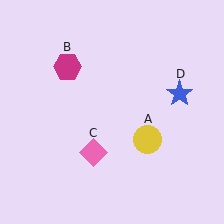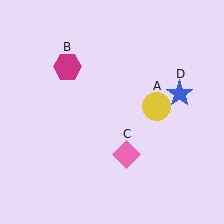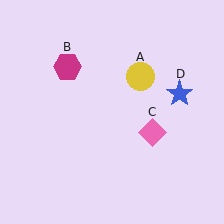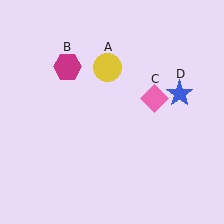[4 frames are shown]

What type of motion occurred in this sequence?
The yellow circle (object A), pink diamond (object C) rotated counterclockwise around the center of the scene.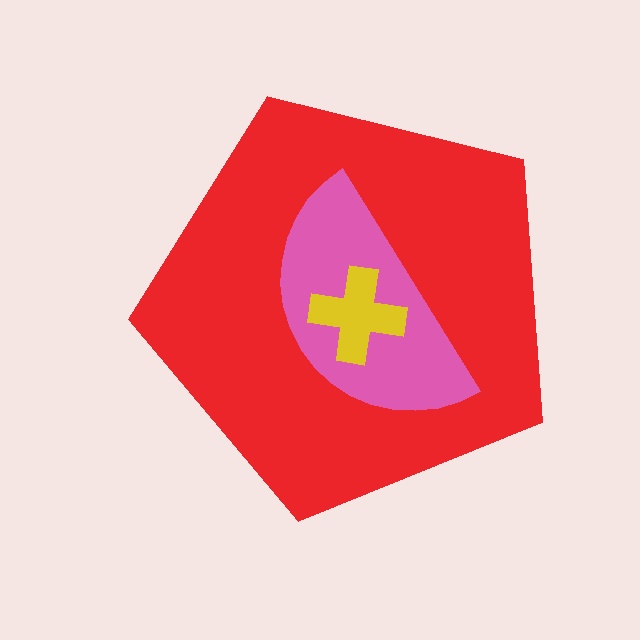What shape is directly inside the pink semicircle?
The yellow cross.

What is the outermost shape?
The red pentagon.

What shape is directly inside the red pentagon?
The pink semicircle.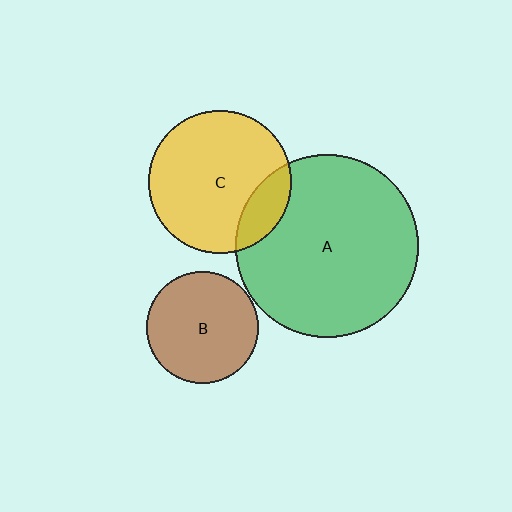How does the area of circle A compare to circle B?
Approximately 2.7 times.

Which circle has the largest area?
Circle A (green).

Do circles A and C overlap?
Yes.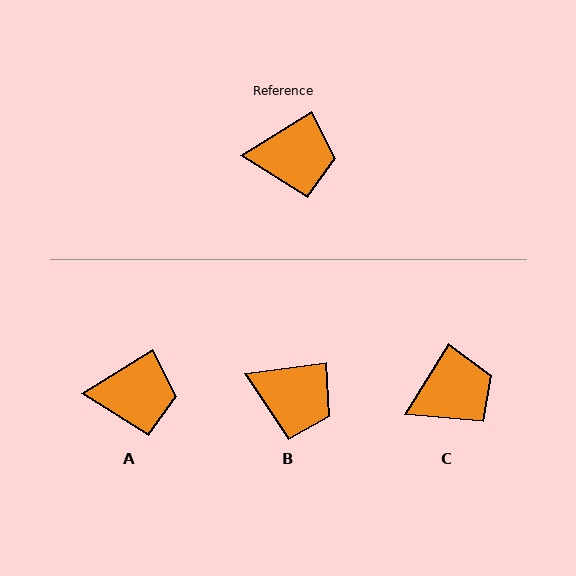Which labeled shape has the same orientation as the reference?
A.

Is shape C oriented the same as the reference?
No, it is off by about 27 degrees.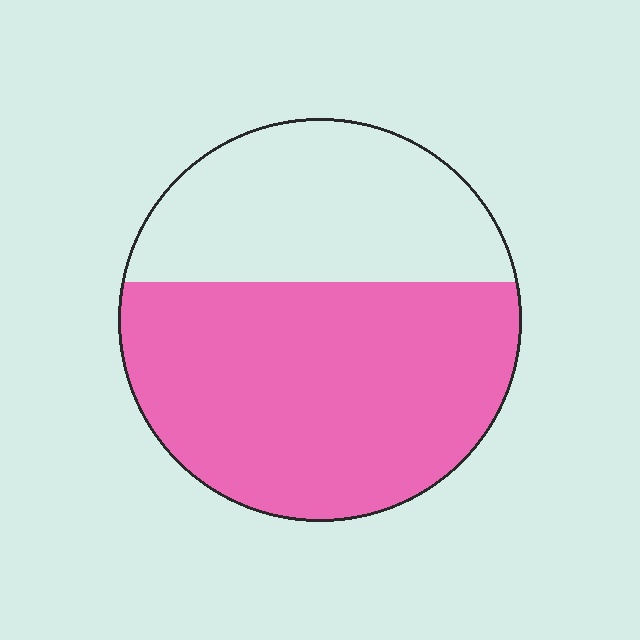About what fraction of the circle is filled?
About five eighths (5/8).